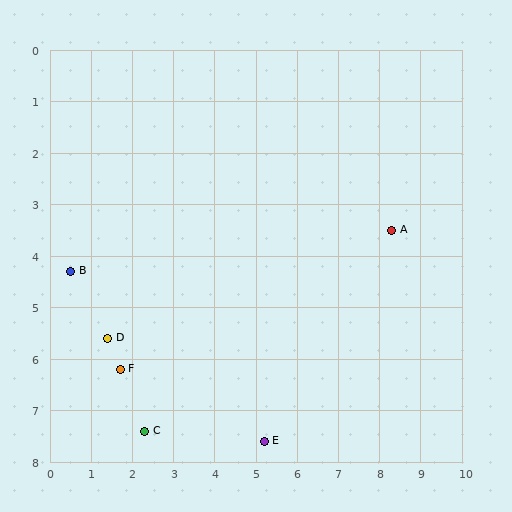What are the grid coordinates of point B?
Point B is at approximately (0.5, 4.3).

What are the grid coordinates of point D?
Point D is at approximately (1.4, 5.6).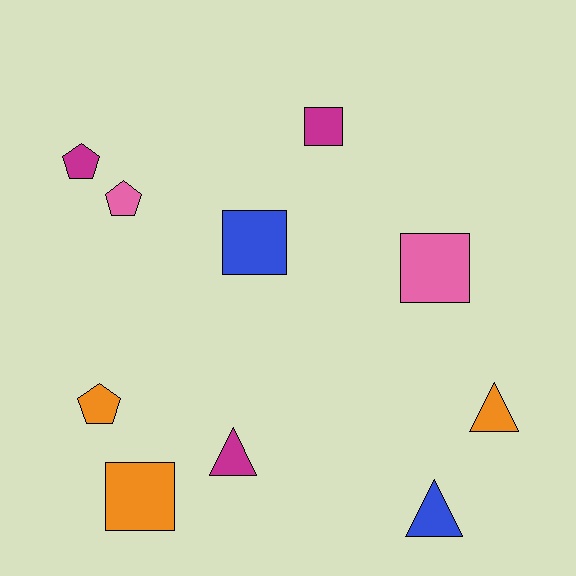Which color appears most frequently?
Magenta, with 3 objects.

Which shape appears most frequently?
Square, with 4 objects.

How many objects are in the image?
There are 10 objects.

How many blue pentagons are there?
There are no blue pentagons.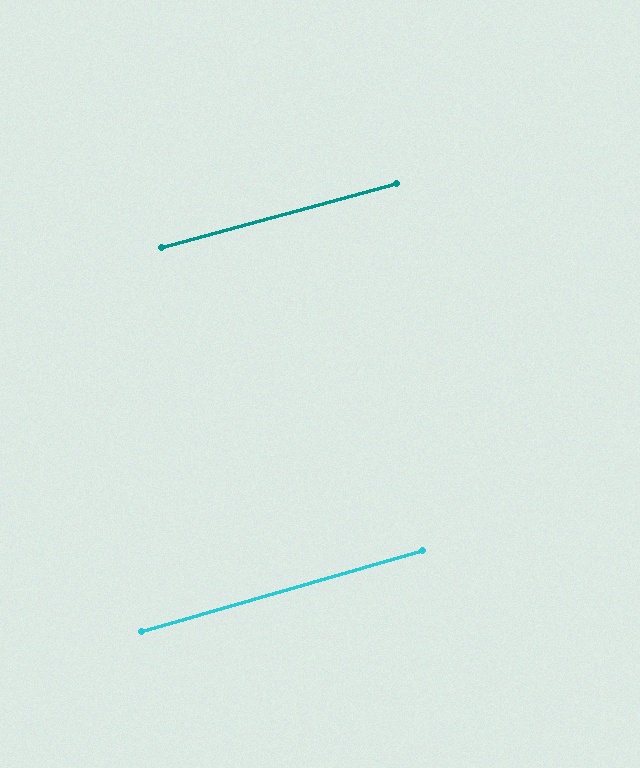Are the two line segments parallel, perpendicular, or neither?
Parallel — their directions differ by only 1.1°.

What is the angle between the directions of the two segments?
Approximately 1 degree.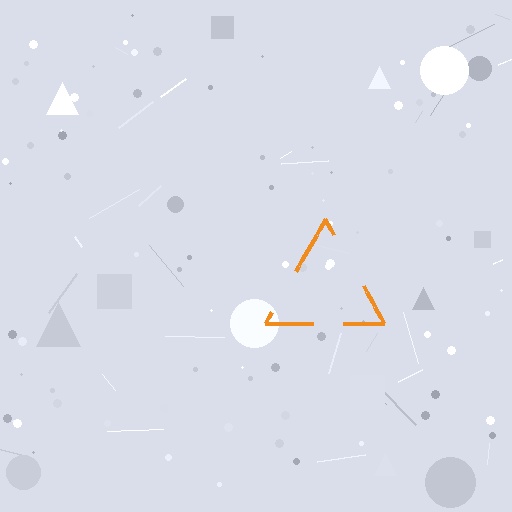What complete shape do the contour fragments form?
The contour fragments form a triangle.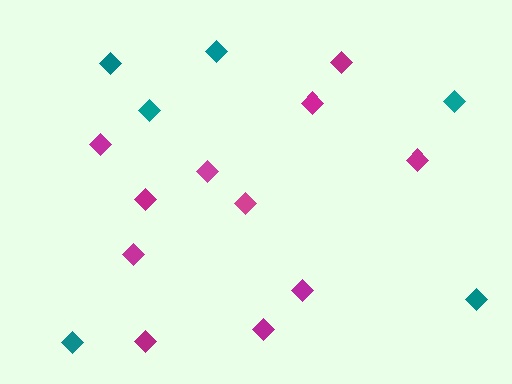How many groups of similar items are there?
There are 2 groups: one group of magenta diamonds (11) and one group of teal diamonds (6).